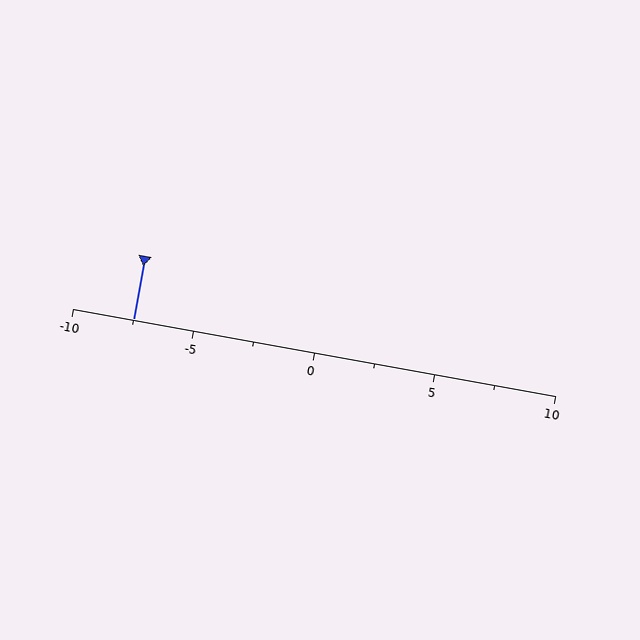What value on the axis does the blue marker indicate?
The marker indicates approximately -7.5.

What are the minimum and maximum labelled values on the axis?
The axis runs from -10 to 10.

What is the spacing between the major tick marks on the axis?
The major ticks are spaced 5 apart.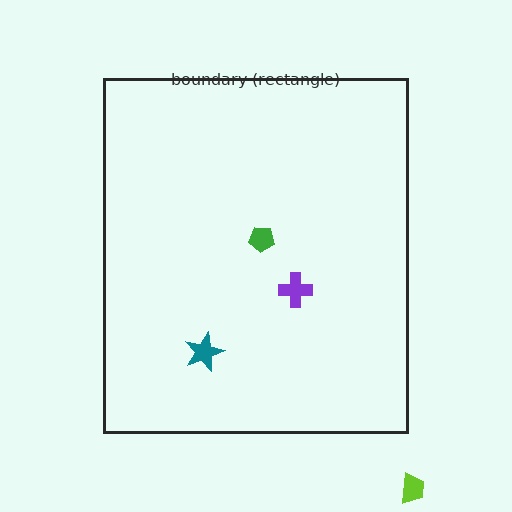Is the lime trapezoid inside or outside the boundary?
Outside.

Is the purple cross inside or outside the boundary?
Inside.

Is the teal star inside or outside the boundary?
Inside.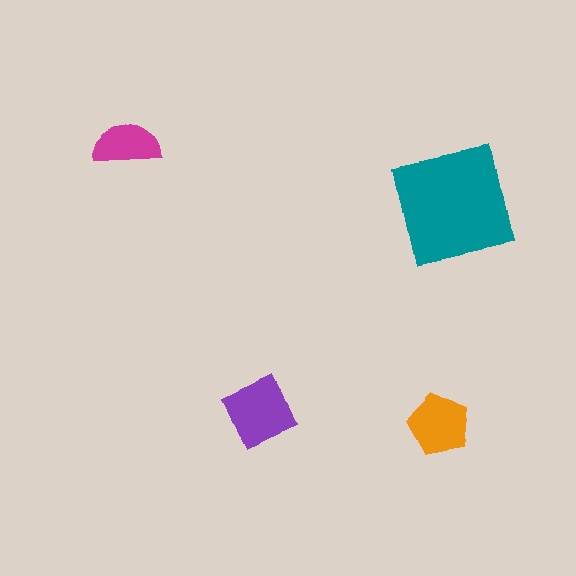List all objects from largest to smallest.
The teal square, the purple diamond, the orange pentagon, the magenta semicircle.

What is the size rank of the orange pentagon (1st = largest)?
3rd.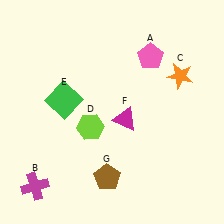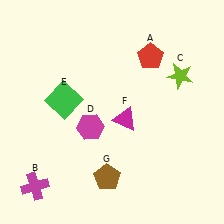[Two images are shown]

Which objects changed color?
A changed from pink to red. C changed from orange to lime. D changed from lime to magenta.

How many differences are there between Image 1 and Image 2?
There are 3 differences between the two images.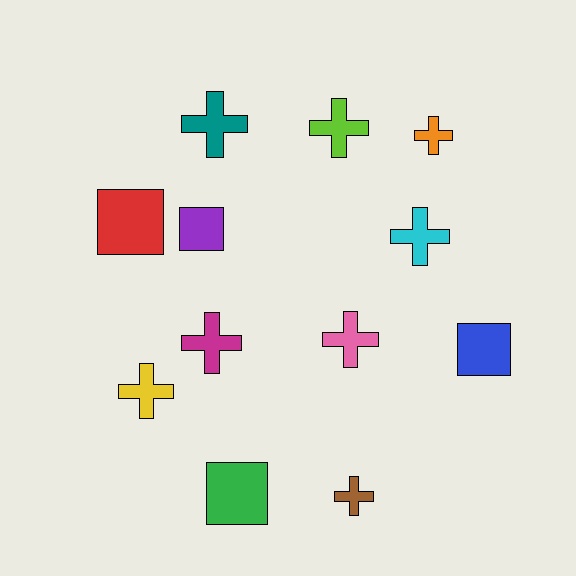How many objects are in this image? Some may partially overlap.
There are 12 objects.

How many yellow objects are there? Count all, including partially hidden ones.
There is 1 yellow object.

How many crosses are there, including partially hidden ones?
There are 8 crosses.